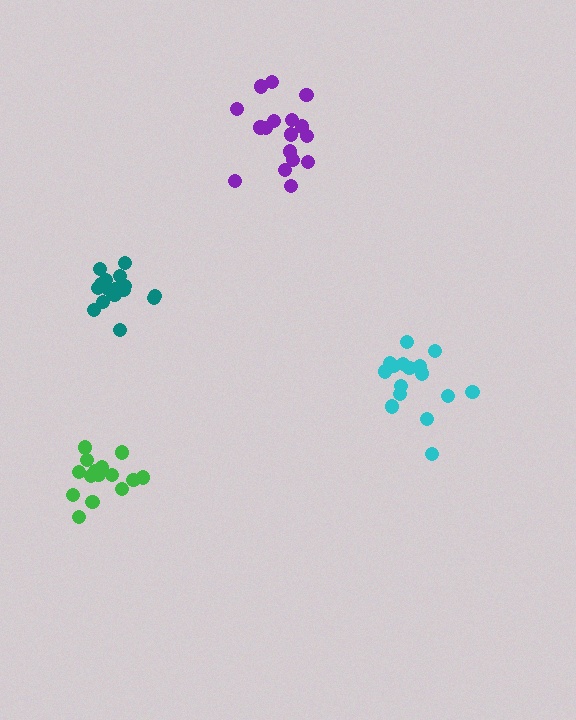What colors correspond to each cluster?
The clusters are colored: purple, cyan, teal, green.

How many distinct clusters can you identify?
There are 4 distinct clusters.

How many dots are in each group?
Group 1: 17 dots, Group 2: 16 dots, Group 3: 16 dots, Group 4: 15 dots (64 total).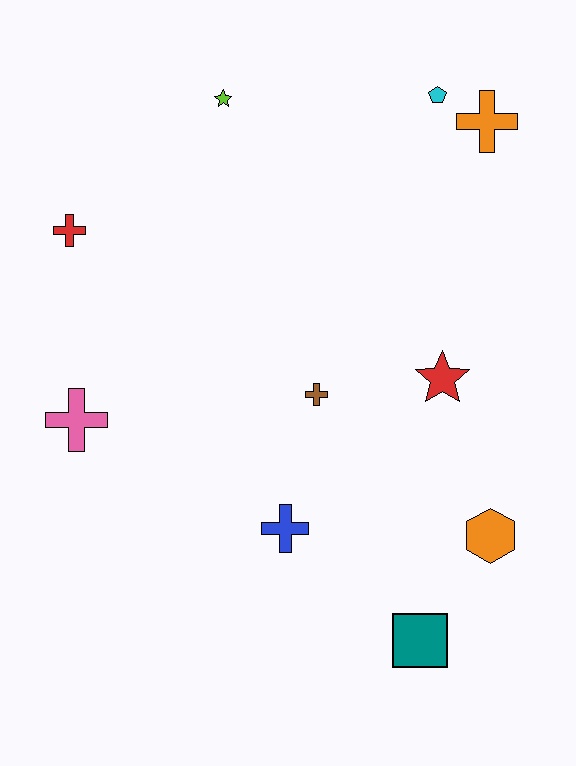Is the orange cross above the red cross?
Yes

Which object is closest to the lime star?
The red cross is closest to the lime star.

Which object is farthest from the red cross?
The teal square is farthest from the red cross.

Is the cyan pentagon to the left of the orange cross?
Yes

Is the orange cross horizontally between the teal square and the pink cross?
No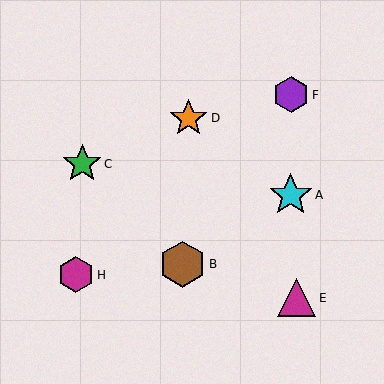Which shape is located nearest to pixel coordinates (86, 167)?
The green star (labeled C) at (82, 164) is nearest to that location.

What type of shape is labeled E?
Shape E is a magenta triangle.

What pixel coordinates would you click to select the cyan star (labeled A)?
Click at (291, 195) to select the cyan star A.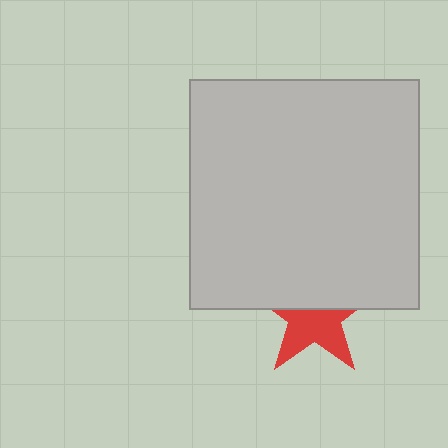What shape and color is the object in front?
The object in front is a light gray square.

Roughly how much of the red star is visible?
About half of it is visible (roughly 54%).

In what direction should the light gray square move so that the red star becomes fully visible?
The light gray square should move up. That is the shortest direction to clear the overlap and leave the red star fully visible.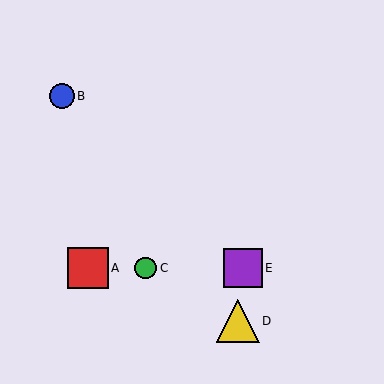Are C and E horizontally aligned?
Yes, both are at y≈268.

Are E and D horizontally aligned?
No, E is at y≈268 and D is at y≈321.